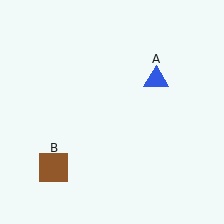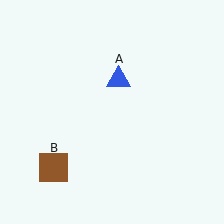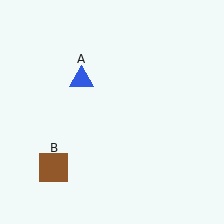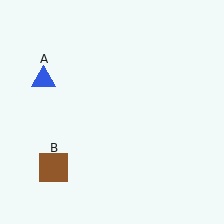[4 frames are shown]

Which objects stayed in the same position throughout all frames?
Brown square (object B) remained stationary.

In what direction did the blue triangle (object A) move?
The blue triangle (object A) moved left.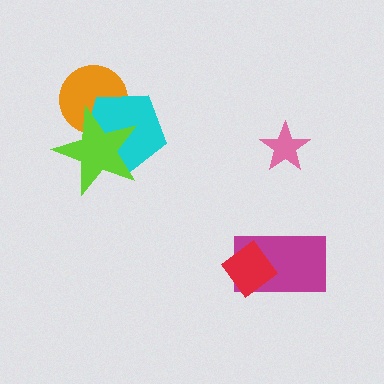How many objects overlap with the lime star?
2 objects overlap with the lime star.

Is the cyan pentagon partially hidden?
Yes, it is partially covered by another shape.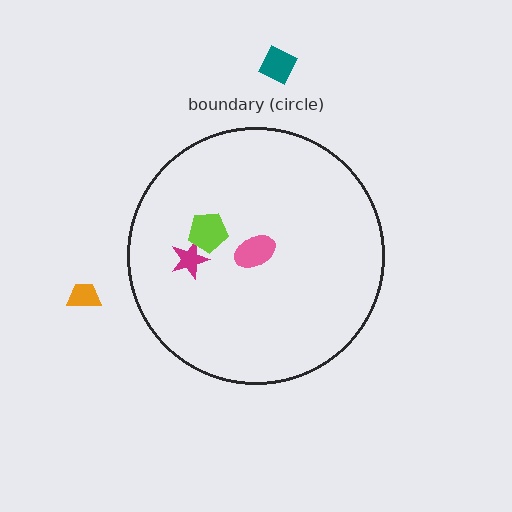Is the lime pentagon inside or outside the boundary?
Inside.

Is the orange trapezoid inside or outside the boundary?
Outside.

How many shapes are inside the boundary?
3 inside, 2 outside.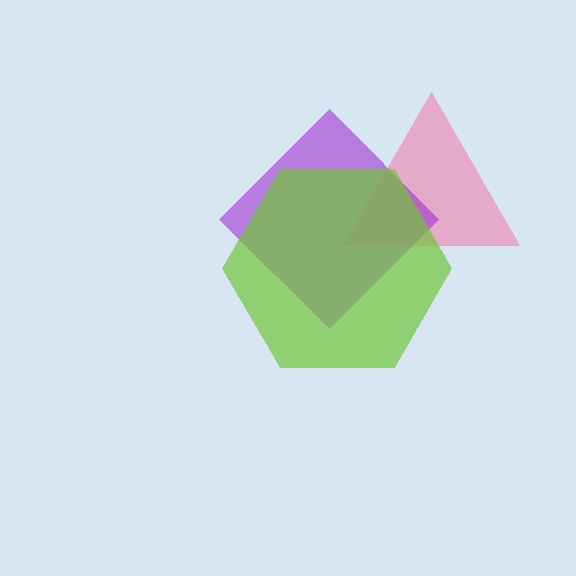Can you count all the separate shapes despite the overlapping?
Yes, there are 3 separate shapes.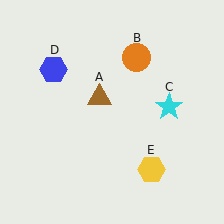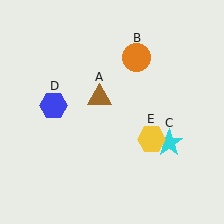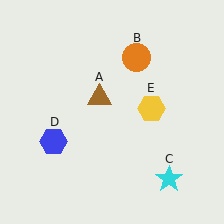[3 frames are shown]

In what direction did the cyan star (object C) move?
The cyan star (object C) moved down.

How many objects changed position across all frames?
3 objects changed position: cyan star (object C), blue hexagon (object D), yellow hexagon (object E).